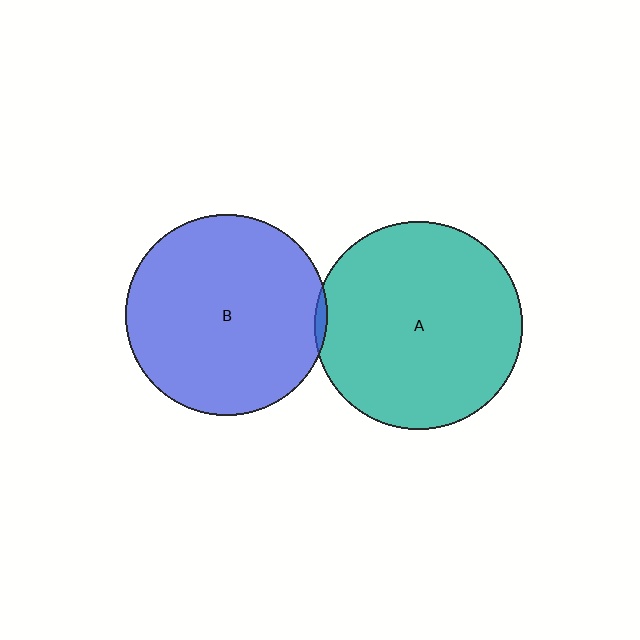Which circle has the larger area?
Circle A (teal).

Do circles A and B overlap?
Yes.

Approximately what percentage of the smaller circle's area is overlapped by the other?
Approximately 5%.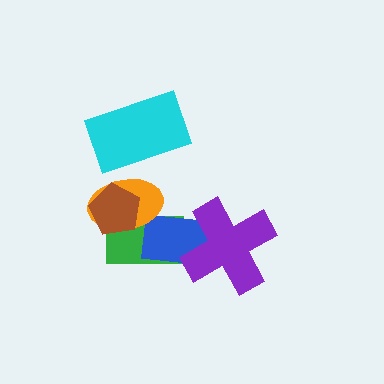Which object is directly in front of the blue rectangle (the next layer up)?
The purple cross is directly in front of the blue rectangle.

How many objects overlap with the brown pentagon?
2 objects overlap with the brown pentagon.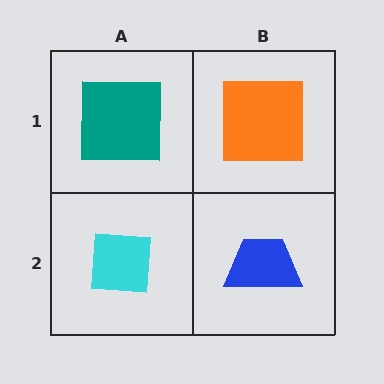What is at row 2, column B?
A blue trapezoid.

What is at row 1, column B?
An orange square.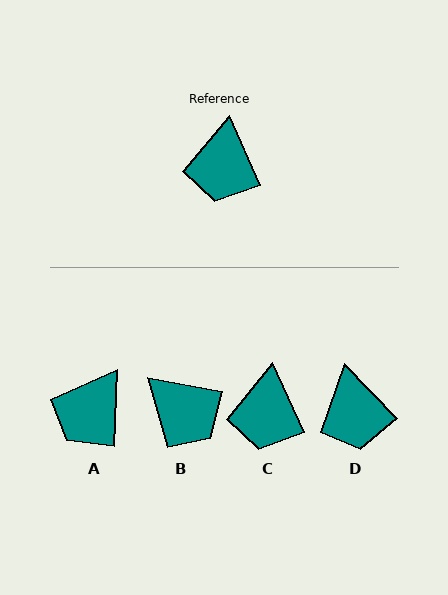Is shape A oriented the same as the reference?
No, it is off by about 26 degrees.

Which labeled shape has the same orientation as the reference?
C.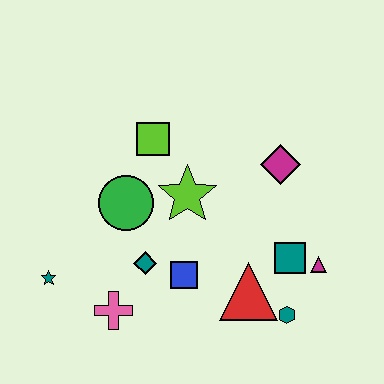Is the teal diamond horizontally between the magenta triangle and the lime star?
No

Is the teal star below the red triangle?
No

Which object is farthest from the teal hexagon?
The teal star is farthest from the teal hexagon.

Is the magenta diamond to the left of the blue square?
No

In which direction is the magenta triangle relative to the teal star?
The magenta triangle is to the right of the teal star.